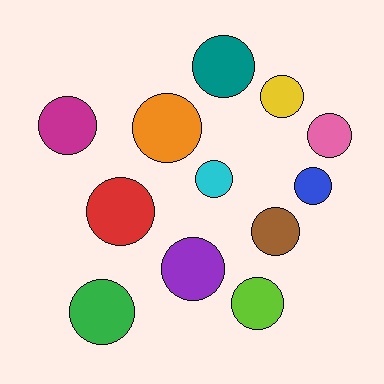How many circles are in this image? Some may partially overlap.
There are 12 circles.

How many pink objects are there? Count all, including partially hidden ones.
There is 1 pink object.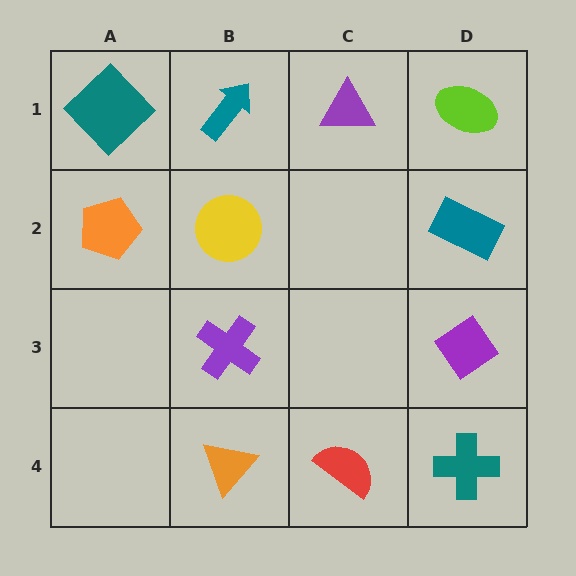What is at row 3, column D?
A purple diamond.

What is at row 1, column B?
A teal arrow.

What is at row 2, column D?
A teal rectangle.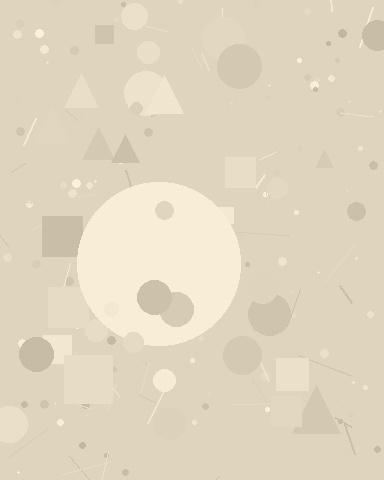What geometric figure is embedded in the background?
A circle is embedded in the background.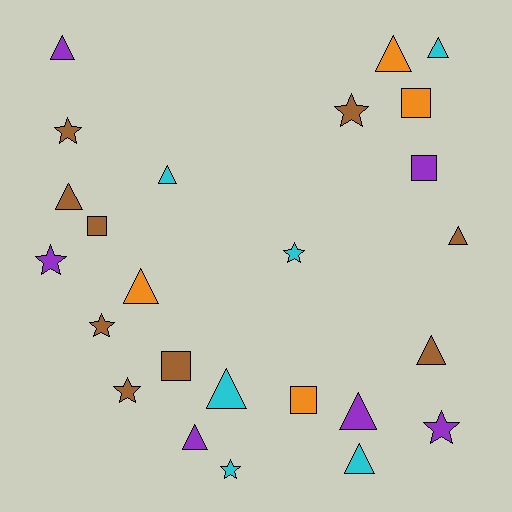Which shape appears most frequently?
Triangle, with 12 objects.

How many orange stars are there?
There are no orange stars.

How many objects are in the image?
There are 25 objects.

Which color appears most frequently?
Brown, with 9 objects.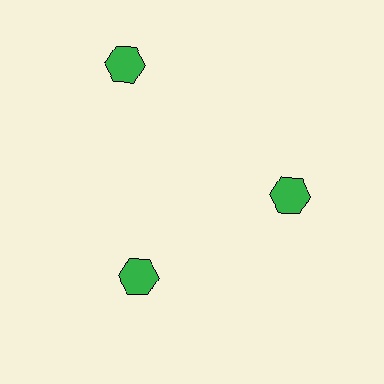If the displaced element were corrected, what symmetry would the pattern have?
It would have 3-fold rotational symmetry — the pattern would map onto itself every 120 degrees.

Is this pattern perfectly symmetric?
No. The 3 green hexagons are arranged in a ring, but one element near the 11 o'clock position is pushed outward from the center, breaking the 3-fold rotational symmetry.